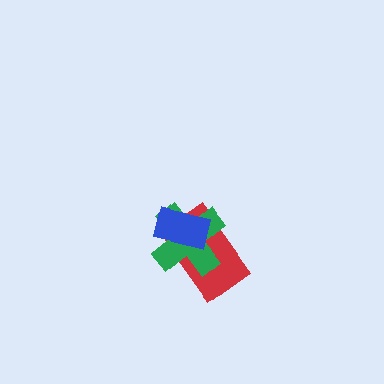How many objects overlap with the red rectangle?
2 objects overlap with the red rectangle.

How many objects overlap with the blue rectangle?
2 objects overlap with the blue rectangle.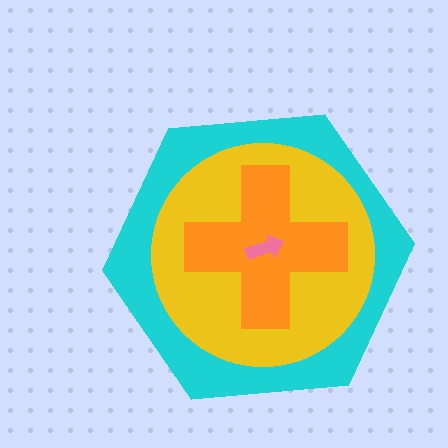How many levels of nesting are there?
4.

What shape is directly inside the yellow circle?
The orange cross.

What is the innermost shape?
The pink arrow.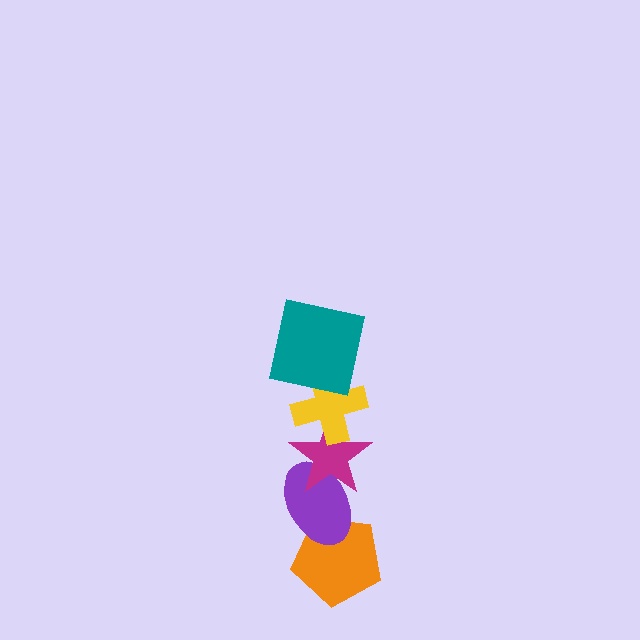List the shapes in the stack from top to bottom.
From top to bottom: the teal square, the yellow cross, the magenta star, the purple ellipse, the orange pentagon.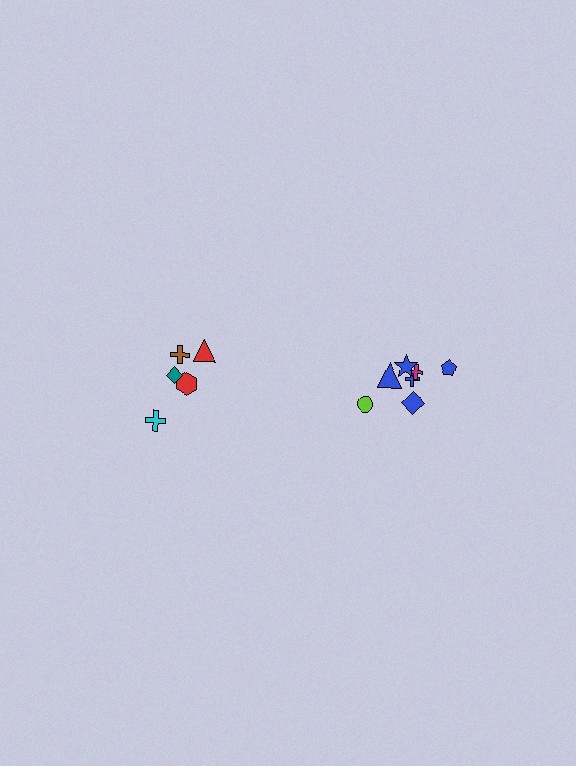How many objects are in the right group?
There are 7 objects.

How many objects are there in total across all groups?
There are 12 objects.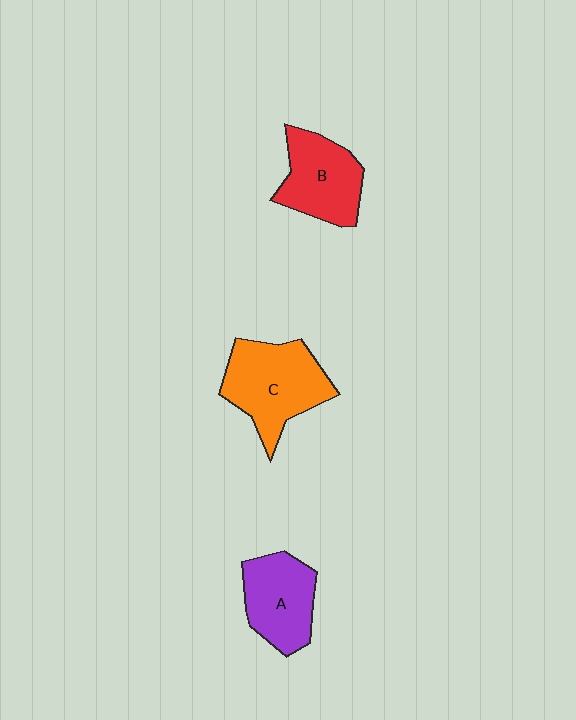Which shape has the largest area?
Shape C (orange).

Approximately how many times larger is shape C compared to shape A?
Approximately 1.3 times.